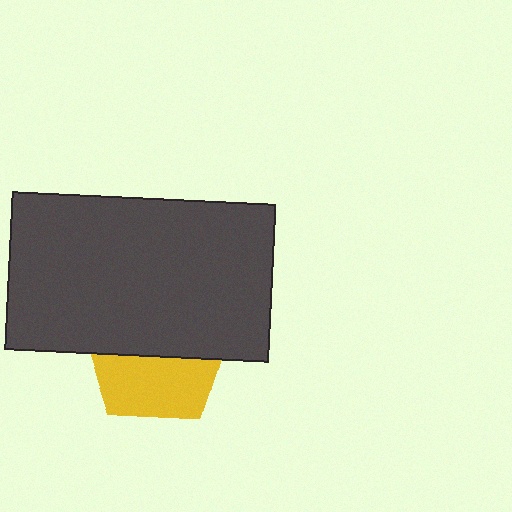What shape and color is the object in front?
The object in front is a dark gray rectangle.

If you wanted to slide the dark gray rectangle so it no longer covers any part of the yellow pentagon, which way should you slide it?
Slide it up — that is the most direct way to separate the two shapes.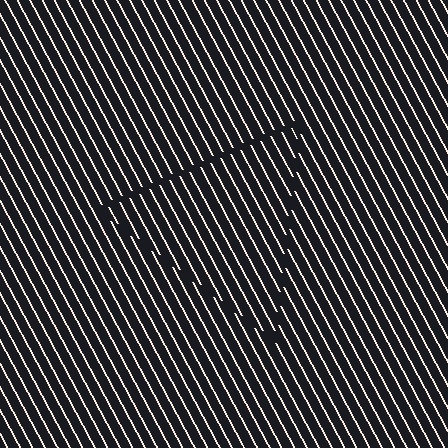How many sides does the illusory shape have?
3 sides — the line-ends trace a triangle.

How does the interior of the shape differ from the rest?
The interior of the shape contains the same grating, shifted by half a period — the contour is defined by the phase discontinuity where line-ends from the inner and outer gratings abut.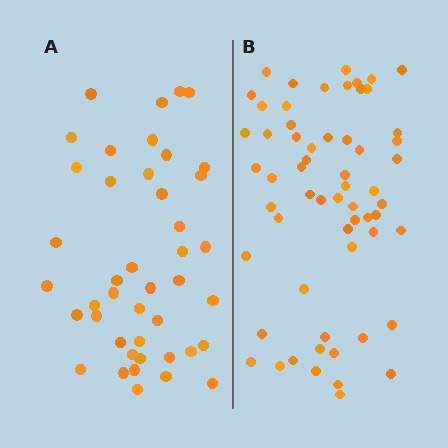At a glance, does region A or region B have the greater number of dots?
Region B (the right region) has more dots.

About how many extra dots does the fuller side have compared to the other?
Region B has approximately 15 more dots than region A.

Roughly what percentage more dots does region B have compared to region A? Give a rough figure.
About 40% more.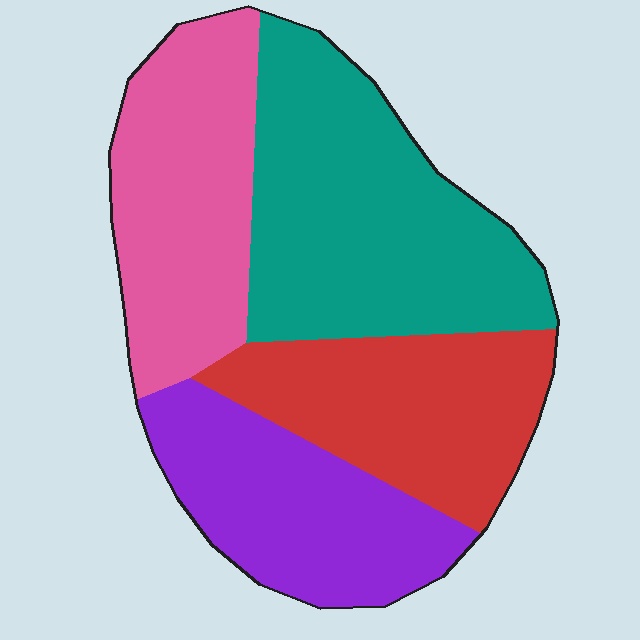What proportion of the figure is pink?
Pink takes up about one quarter (1/4) of the figure.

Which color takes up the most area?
Teal, at roughly 35%.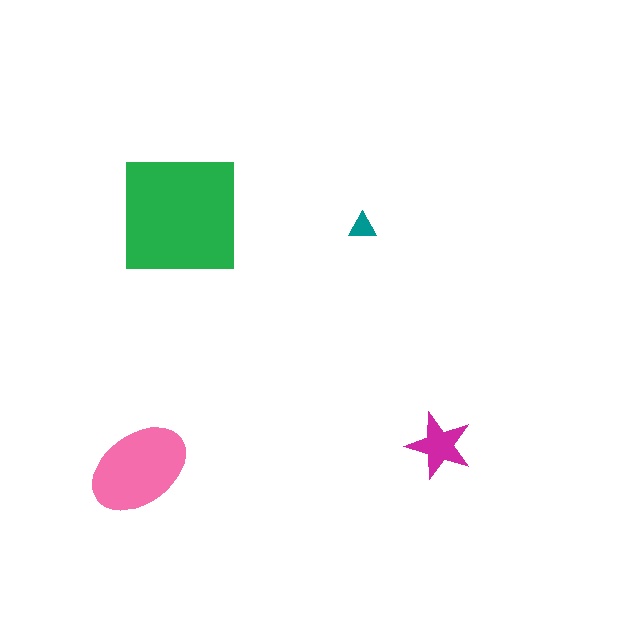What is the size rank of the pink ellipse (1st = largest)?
2nd.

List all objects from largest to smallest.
The green square, the pink ellipse, the magenta star, the teal triangle.